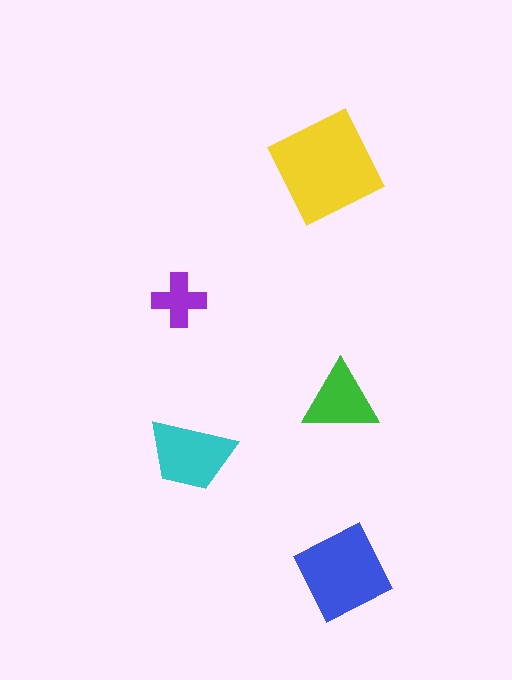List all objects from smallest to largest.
The purple cross, the green triangle, the cyan trapezoid, the blue diamond, the yellow square.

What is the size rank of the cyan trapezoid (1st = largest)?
3rd.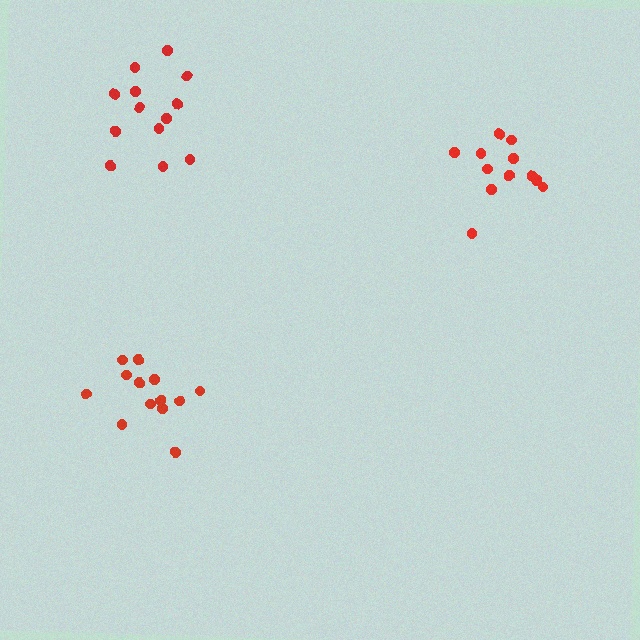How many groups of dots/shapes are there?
There are 3 groups.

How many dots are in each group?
Group 1: 13 dots, Group 2: 13 dots, Group 3: 12 dots (38 total).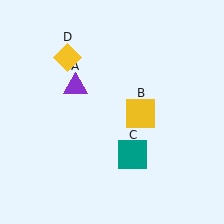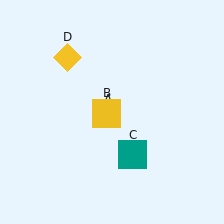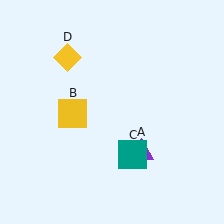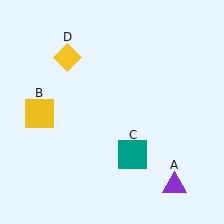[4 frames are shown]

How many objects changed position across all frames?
2 objects changed position: purple triangle (object A), yellow square (object B).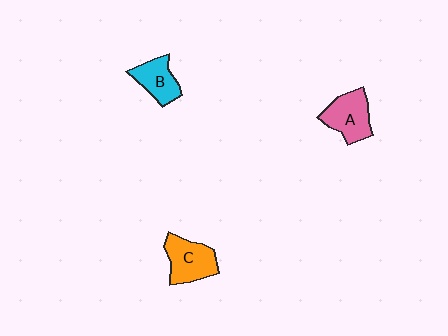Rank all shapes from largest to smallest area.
From largest to smallest: C (orange), A (pink), B (cyan).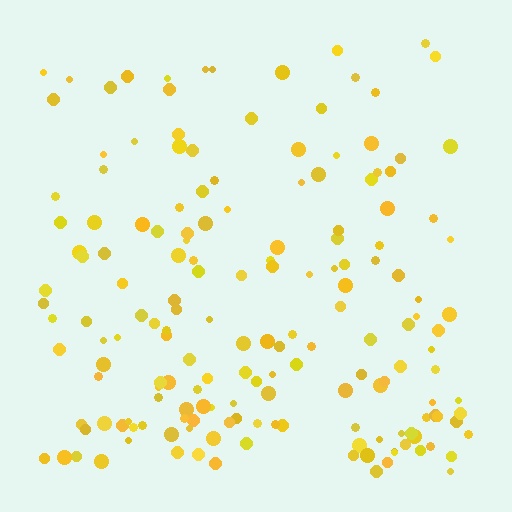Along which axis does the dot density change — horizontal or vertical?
Vertical.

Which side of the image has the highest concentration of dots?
The bottom.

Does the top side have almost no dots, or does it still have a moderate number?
Still a moderate number, just noticeably fewer than the bottom.